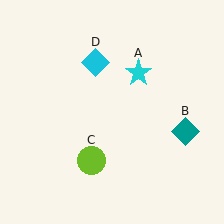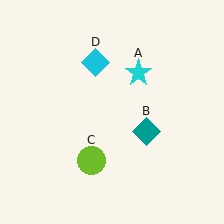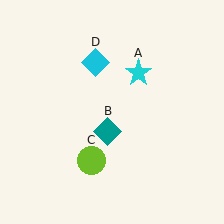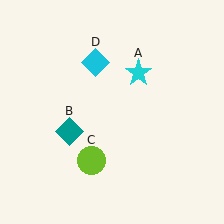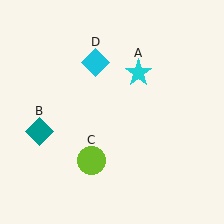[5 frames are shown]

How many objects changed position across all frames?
1 object changed position: teal diamond (object B).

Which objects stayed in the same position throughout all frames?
Cyan star (object A) and lime circle (object C) and cyan diamond (object D) remained stationary.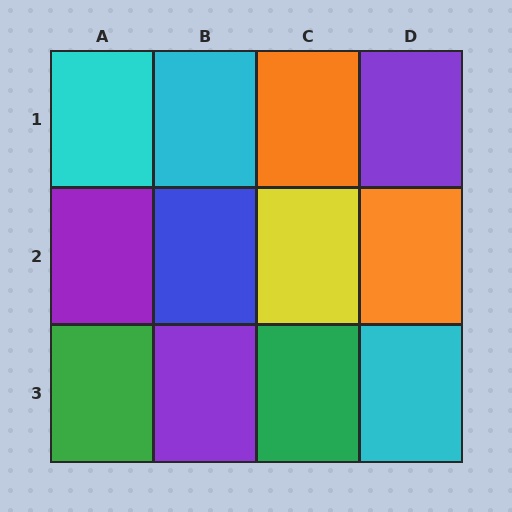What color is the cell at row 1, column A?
Cyan.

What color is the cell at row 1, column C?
Orange.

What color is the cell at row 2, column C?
Yellow.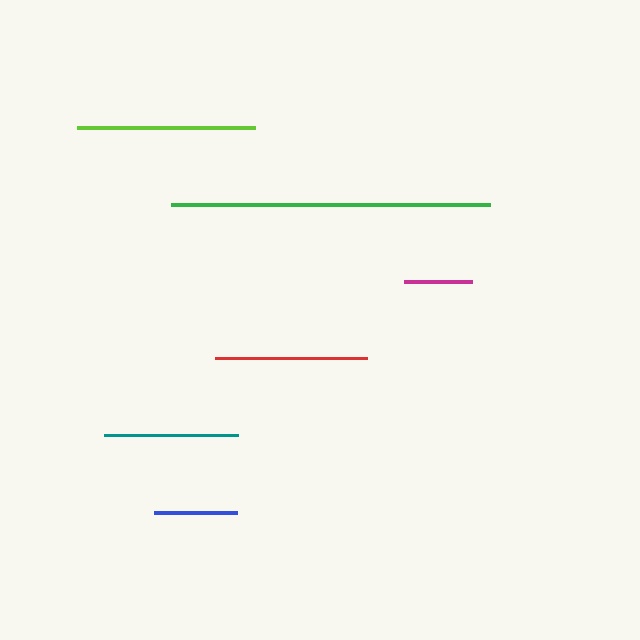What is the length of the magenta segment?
The magenta segment is approximately 68 pixels long.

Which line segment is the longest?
The green line is the longest at approximately 319 pixels.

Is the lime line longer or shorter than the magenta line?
The lime line is longer than the magenta line.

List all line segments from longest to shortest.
From longest to shortest: green, lime, red, teal, blue, magenta.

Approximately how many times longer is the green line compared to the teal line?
The green line is approximately 2.4 times the length of the teal line.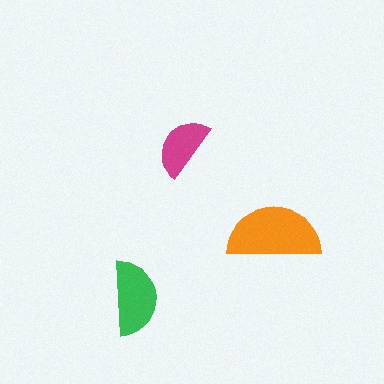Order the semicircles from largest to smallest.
the orange one, the green one, the magenta one.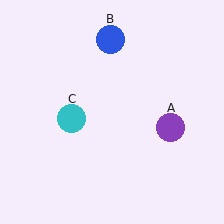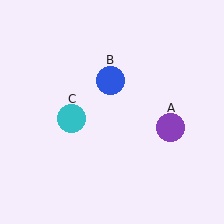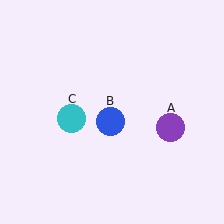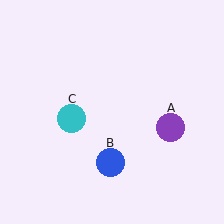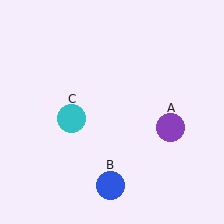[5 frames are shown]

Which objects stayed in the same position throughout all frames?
Purple circle (object A) and cyan circle (object C) remained stationary.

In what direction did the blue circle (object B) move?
The blue circle (object B) moved down.